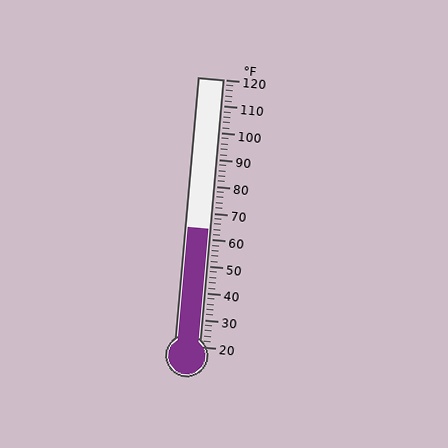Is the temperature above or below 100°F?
The temperature is below 100°F.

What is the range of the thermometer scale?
The thermometer scale ranges from 20°F to 120°F.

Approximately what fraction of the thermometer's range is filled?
The thermometer is filled to approximately 45% of its range.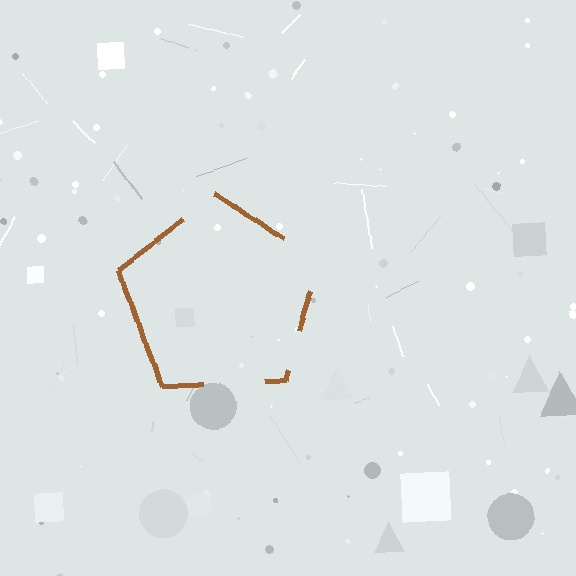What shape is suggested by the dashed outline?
The dashed outline suggests a pentagon.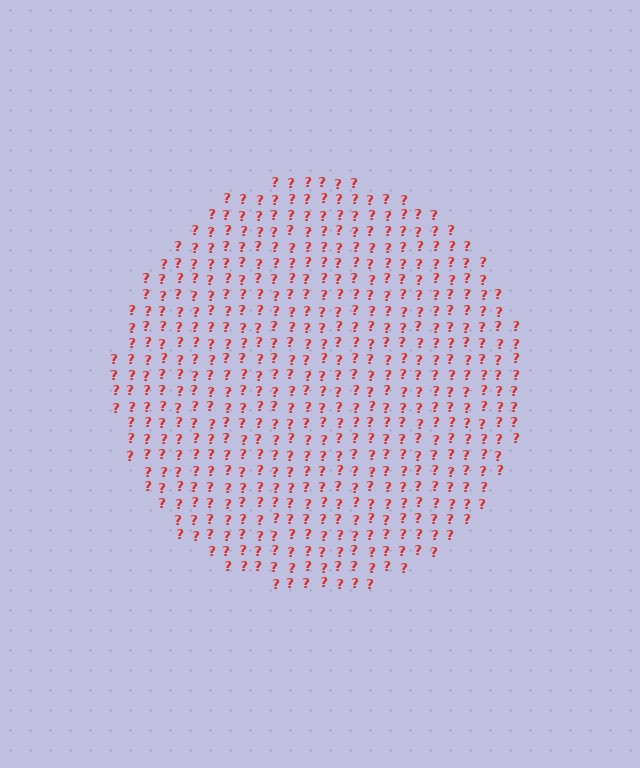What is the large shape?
The large shape is a circle.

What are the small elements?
The small elements are question marks.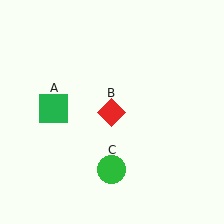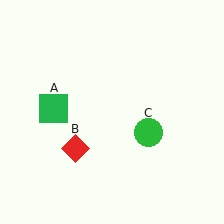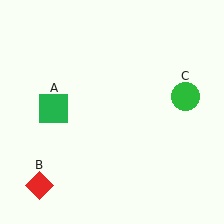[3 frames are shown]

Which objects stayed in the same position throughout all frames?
Green square (object A) remained stationary.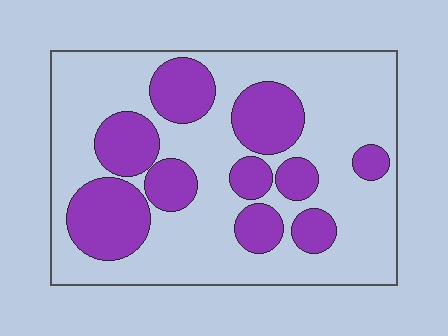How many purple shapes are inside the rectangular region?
10.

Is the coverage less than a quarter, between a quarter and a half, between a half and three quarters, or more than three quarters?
Between a quarter and a half.